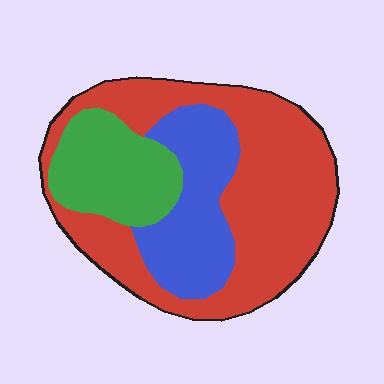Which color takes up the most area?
Red, at roughly 55%.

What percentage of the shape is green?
Green takes up about one fifth (1/5) of the shape.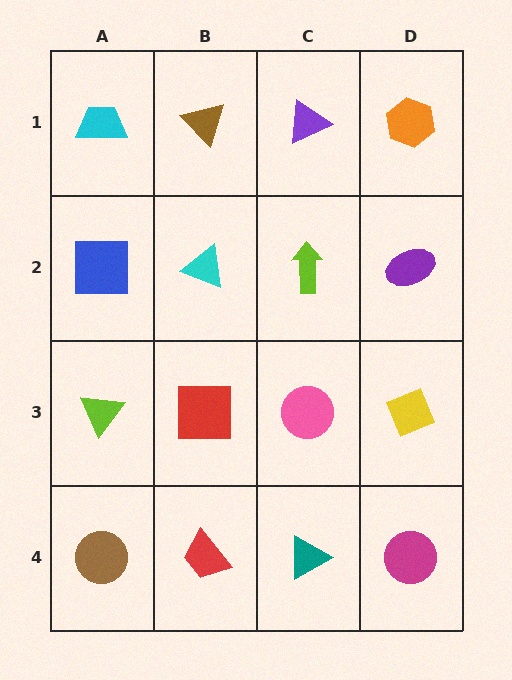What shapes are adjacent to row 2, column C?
A purple triangle (row 1, column C), a pink circle (row 3, column C), a cyan triangle (row 2, column B), a purple ellipse (row 2, column D).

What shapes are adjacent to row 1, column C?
A lime arrow (row 2, column C), a brown triangle (row 1, column B), an orange hexagon (row 1, column D).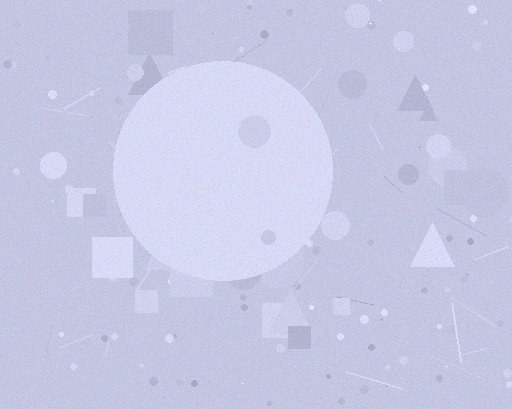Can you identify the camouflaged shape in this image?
The camouflaged shape is a circle.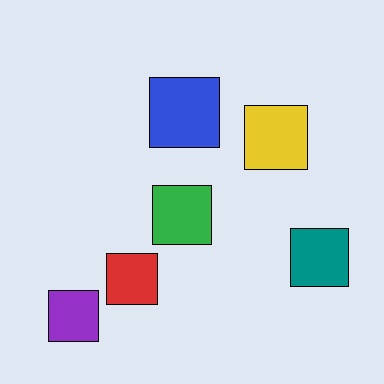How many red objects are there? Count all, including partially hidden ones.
There is 1 red object.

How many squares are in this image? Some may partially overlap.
There are 6 squares.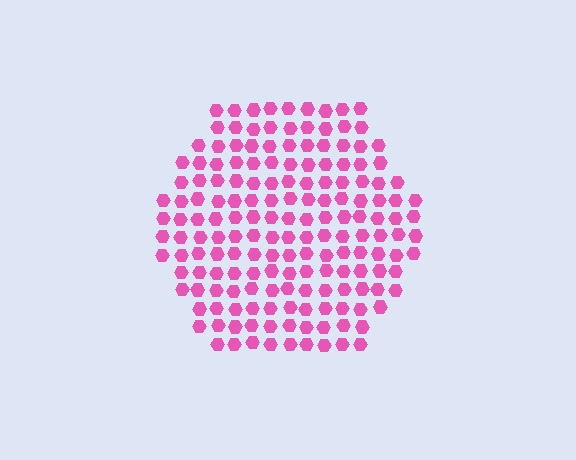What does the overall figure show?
The overall figure shows a hexagon.